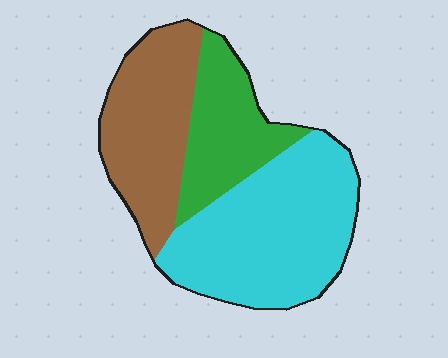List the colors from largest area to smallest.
From largest to smallest: cyan, brown, green.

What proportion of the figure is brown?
Brown takes up about one third (1/3) of the figure.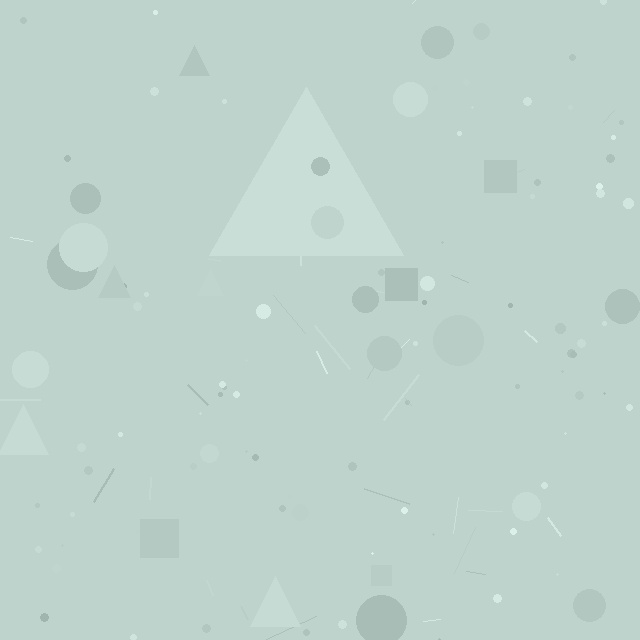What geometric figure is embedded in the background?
A triangle is embedded in the background.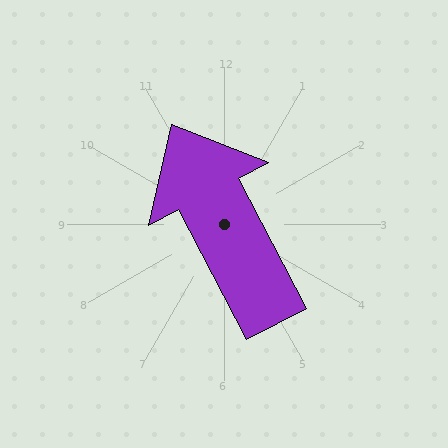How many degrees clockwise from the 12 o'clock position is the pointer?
Approximately 332 degrees.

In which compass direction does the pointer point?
Northwest.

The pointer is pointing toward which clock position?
Roughly 11 o'clock.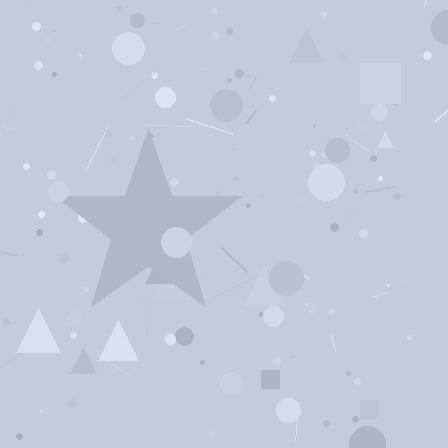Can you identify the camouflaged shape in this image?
The camouflaged shape is a star.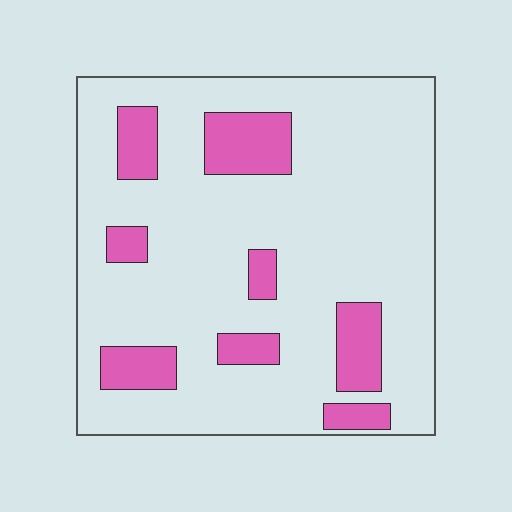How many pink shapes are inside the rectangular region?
8.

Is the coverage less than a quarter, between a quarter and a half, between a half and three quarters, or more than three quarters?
Less than a quarter.